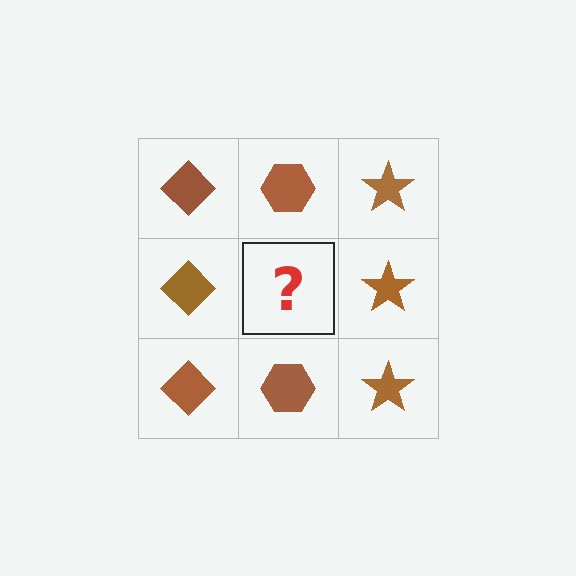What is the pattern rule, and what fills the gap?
The rule is that each column has a consistent shape. The gap should be filled with a brown hexagon.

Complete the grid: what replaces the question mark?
The question mark should be replaced with a brown hexagon.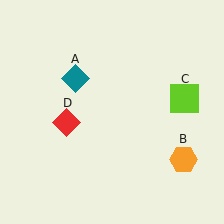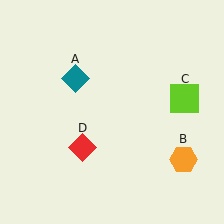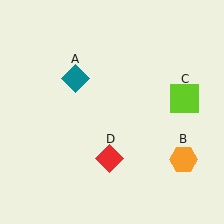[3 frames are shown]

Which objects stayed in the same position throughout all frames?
Teal diamond (object A) and orange hexagon (object B) and lime square (object C) remained stationary.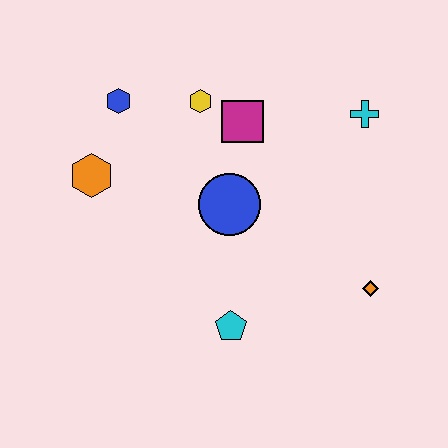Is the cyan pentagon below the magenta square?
Yes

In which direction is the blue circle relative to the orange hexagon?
The blue circle is to the right of the orange hexagon.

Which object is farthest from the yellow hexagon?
The orange diamond is farthest from the yellow hexagon.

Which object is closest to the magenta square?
The yellow hexagon is closest to the magenta square.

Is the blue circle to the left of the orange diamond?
Yes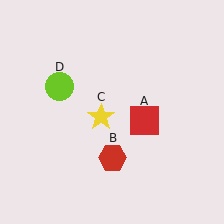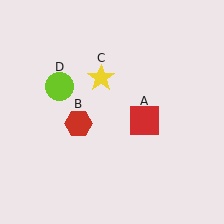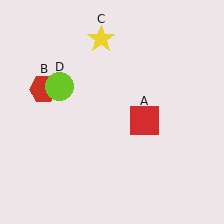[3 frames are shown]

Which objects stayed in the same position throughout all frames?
Red square (object A) and lime circle (object D) remained stationary.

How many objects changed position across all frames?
2 objects changed position: red hexagon (object B), yellow star (object C).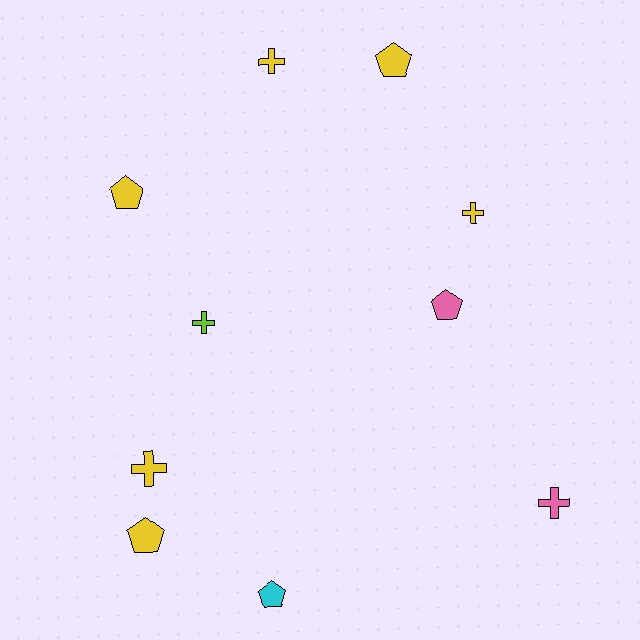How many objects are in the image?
There are 10 objects.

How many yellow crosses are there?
There are 3 yellow crosses.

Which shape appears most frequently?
Pentagon, with 5 objects.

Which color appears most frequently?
Yellow, with 6 objects.